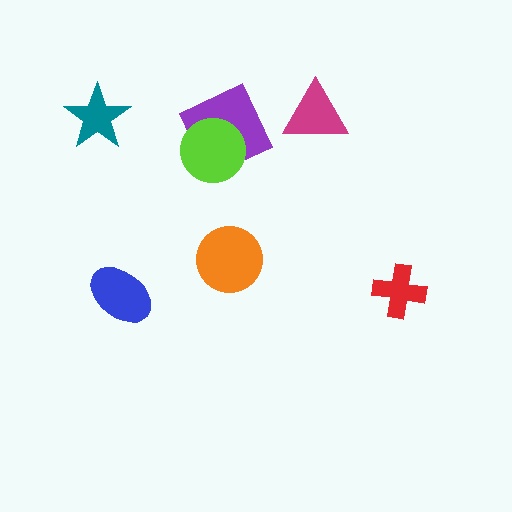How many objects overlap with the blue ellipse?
0 objects overlap with the blue ellipse.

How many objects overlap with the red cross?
0 objects overlap with the red cross.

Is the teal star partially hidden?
No, no other shape covers it.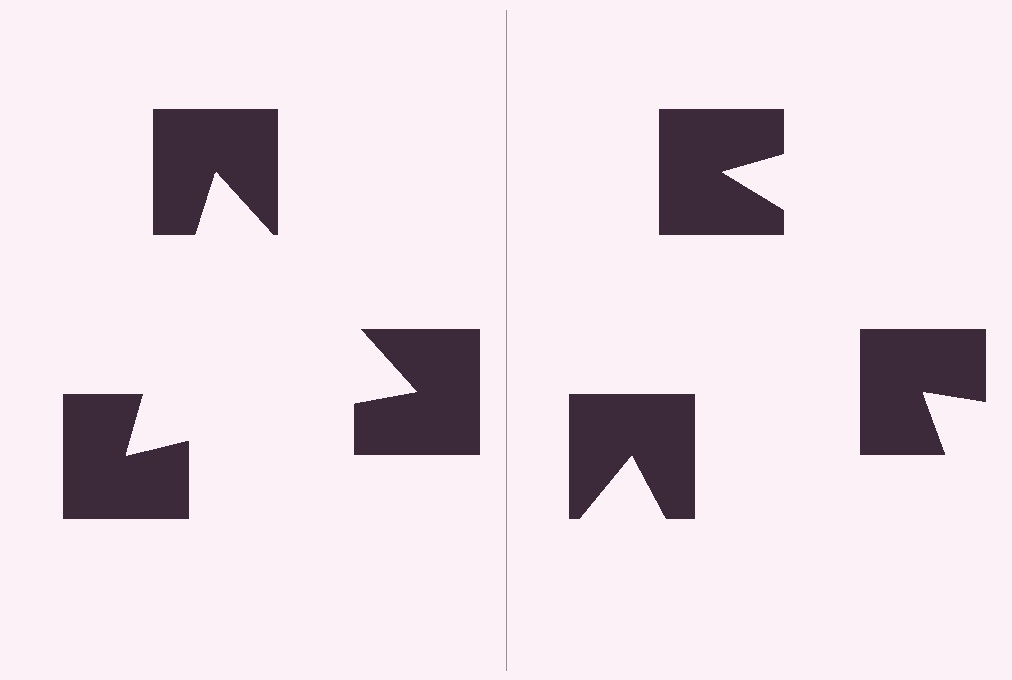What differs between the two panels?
The notched squares are positioned identically on both sides; only the wedge orientations differ. On the left they align to a triangle; on the right they are misaligned.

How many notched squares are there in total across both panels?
6 — 3 on each side.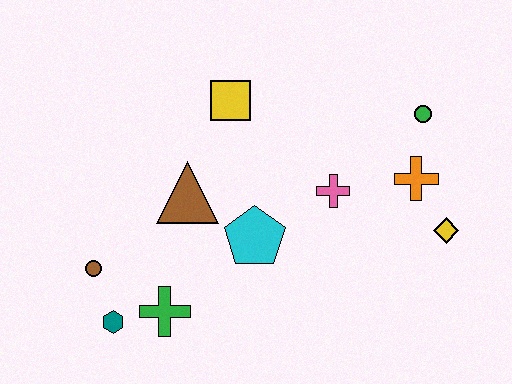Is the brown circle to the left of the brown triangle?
Yes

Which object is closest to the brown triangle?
The cyan pentagon is closest to the brown triangle.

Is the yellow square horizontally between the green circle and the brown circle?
Yes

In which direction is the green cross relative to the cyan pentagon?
The green cross is to the left of the cyan pentagon.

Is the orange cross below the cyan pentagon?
No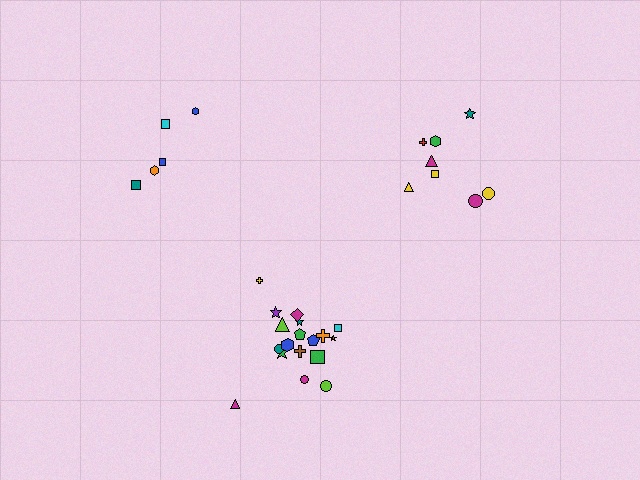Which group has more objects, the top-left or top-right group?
The top-right group.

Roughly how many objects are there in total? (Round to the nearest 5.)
Roughly 30 objects in total.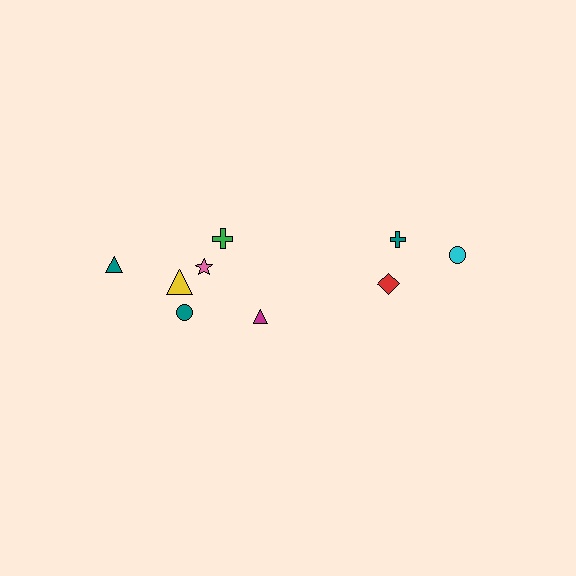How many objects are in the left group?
There are 6 objects.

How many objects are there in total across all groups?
There are 9 objects.